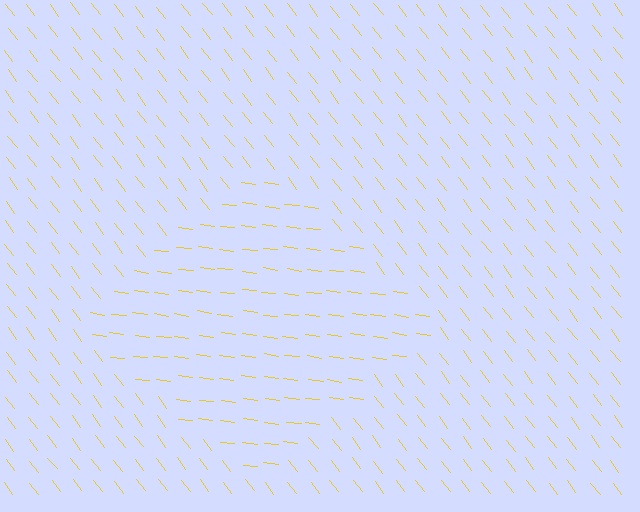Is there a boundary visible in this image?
Yes, there is a texture boundary formed by a change in line orientation.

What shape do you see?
I see a diamond.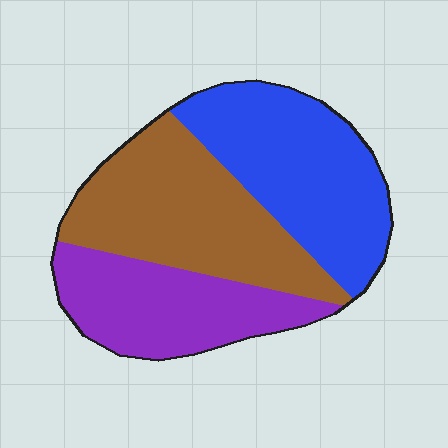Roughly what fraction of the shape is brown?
Brown takes up about three eighths (3/8) of the shape.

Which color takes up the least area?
Purple, at roughly 30%.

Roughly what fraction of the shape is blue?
Blue covers roughly 35% of the shape.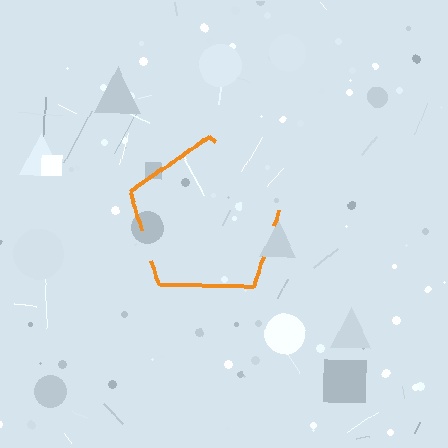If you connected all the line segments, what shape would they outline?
They would outline a pentagon.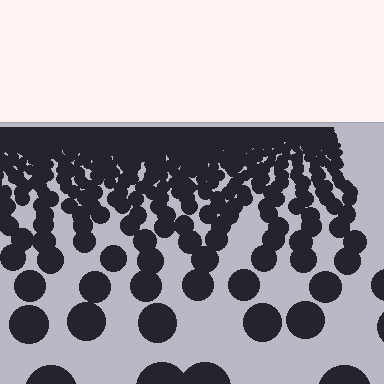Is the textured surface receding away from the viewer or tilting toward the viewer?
The surface is receding away from the viewer. Texture elements get smaller and denser toward the top.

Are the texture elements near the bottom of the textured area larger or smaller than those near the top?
Larger. Near the bottom, elements are closer to the viewer and appear at a bigger on-screen size.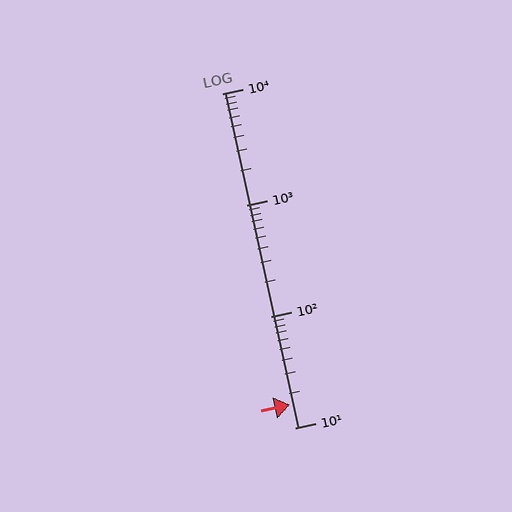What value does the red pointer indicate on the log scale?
The pointer indicates approximately 16.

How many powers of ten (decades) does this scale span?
The scale spans 3 decades, from 10 to 10000.